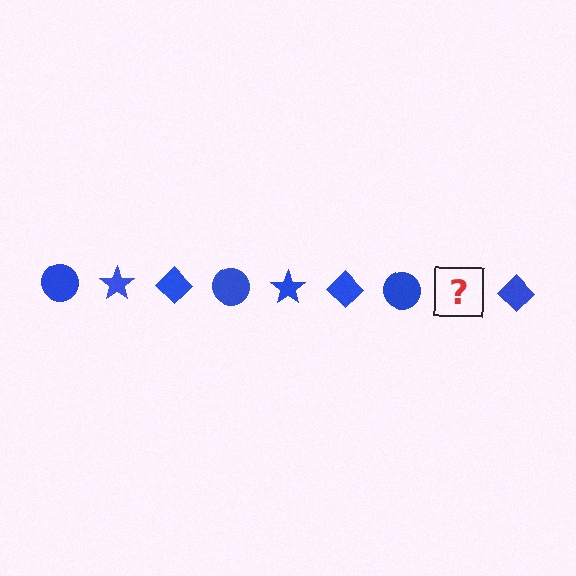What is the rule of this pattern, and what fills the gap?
The rule is that the pattern cycles through circle, star, diamond shapes in blue. The gap should be filled with a blue star.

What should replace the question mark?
The question mark should be replaced with a blue star.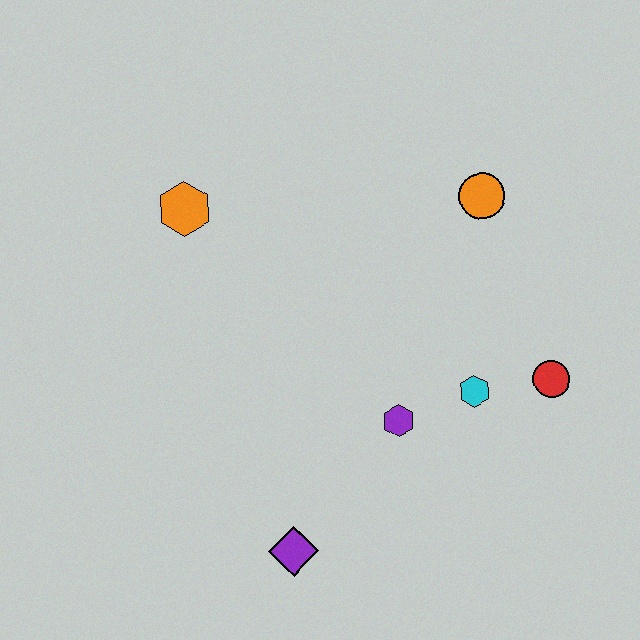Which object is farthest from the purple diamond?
The orange circle is farthest from the purple diamond.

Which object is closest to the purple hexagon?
The cyan hexagon is closest to the purple hexagon.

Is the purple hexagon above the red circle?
No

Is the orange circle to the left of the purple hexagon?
No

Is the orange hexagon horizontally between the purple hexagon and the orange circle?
No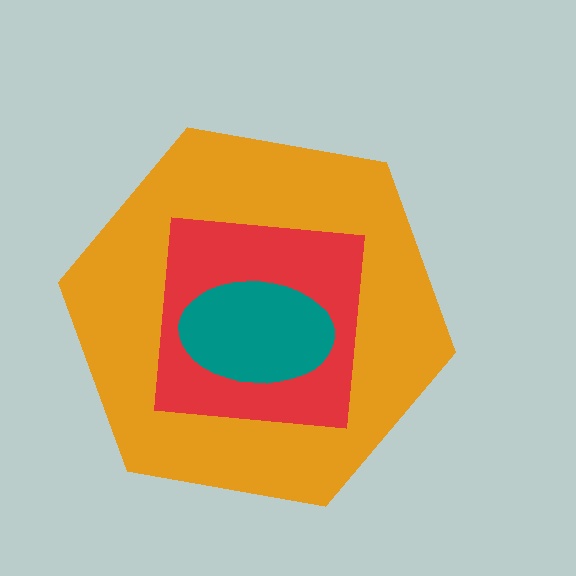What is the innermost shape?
The teal ellipse.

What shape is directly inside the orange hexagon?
The red square.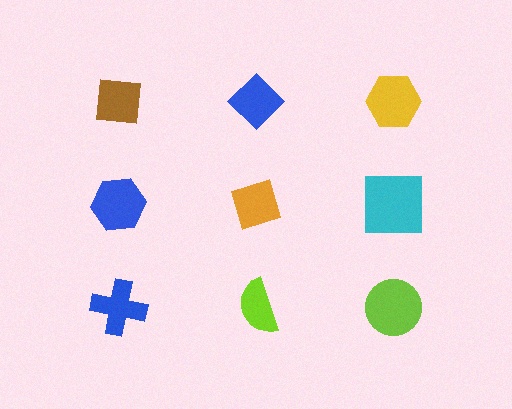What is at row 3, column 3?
A lime circle.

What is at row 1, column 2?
A blue diamond.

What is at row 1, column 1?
A brown square.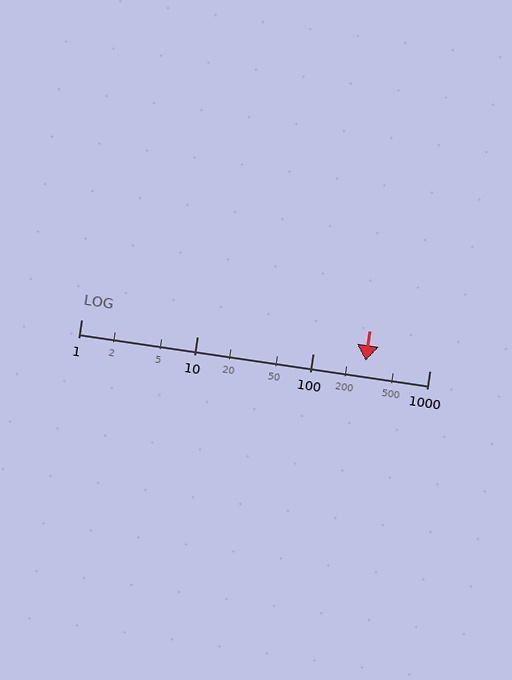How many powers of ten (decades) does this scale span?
The scale spans 3 decades, from 1 to 1000.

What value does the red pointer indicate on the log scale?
The pointer indicates approximately 280.